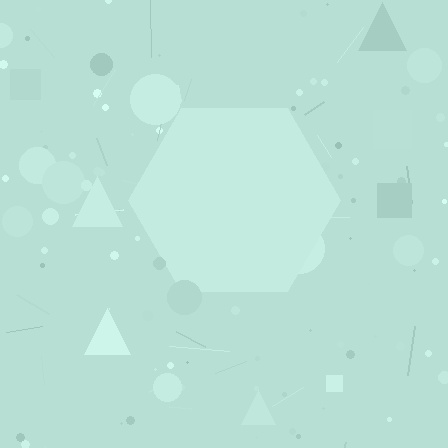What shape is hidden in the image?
A hexagon is hidden in the image.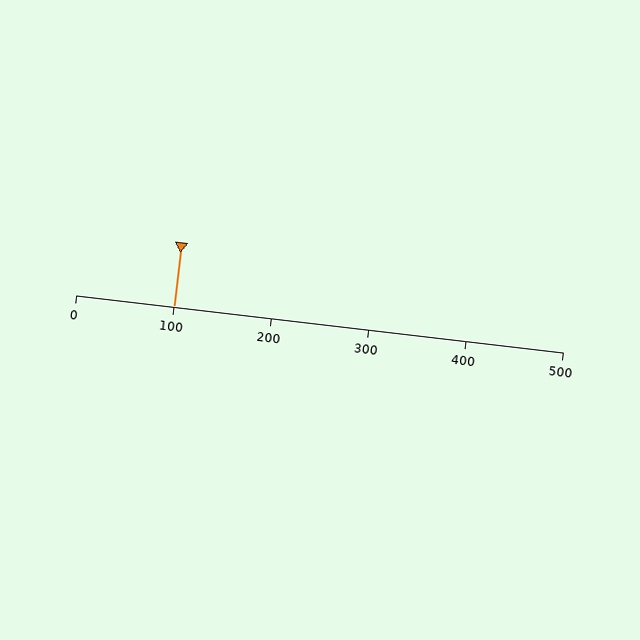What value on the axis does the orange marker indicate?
The marker indicates approximately 100.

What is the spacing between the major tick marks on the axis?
The major ticks are spaced 100 apart.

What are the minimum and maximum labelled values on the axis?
The axis runs from 0 to 500.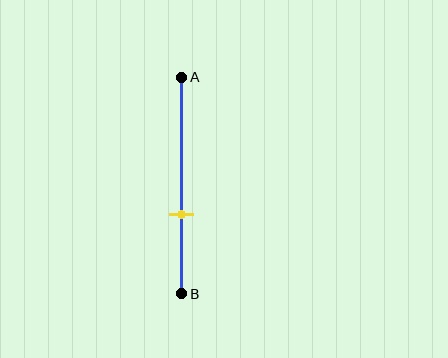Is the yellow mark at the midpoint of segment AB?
No, the mark is at about 65% from A, not at the 50% midpoint.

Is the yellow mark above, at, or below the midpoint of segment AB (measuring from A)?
The yellow mark is below the midpoint of segment AB.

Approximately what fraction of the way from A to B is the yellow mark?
The yellow mark is approximately 65% of the way from A to B.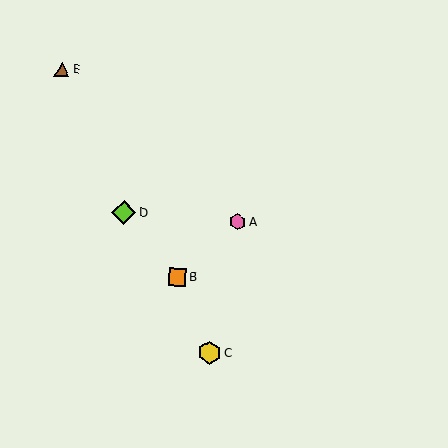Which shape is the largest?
The lime diamond (labeled D) is the largest.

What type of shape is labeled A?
Shape A is a pink hexagon.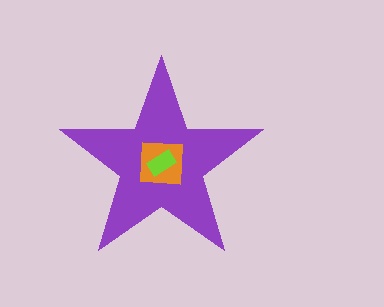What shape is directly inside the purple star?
The orange square.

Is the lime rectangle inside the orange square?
Yes.